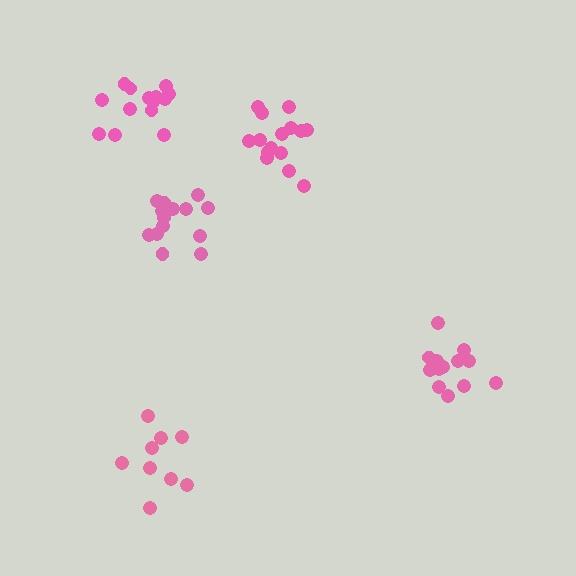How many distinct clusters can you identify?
There are 5 distinct clusters.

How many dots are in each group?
Group 1: 15 dots, Group 2: 13 dots, Group 3: 9 dots, Group 4: 14 dots, Group 5: 15 dots (66 total).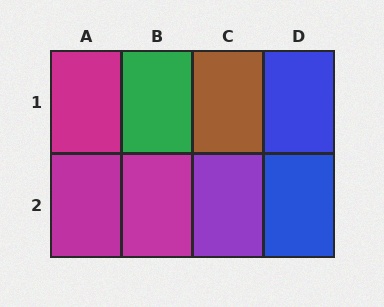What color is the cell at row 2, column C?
Purple.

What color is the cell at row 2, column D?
Blue.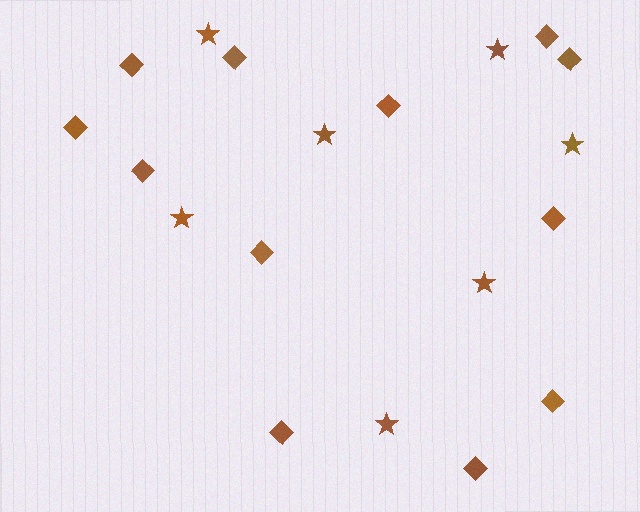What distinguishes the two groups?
There are 2 groups: one group of stars (7) and one group of diamonds (12).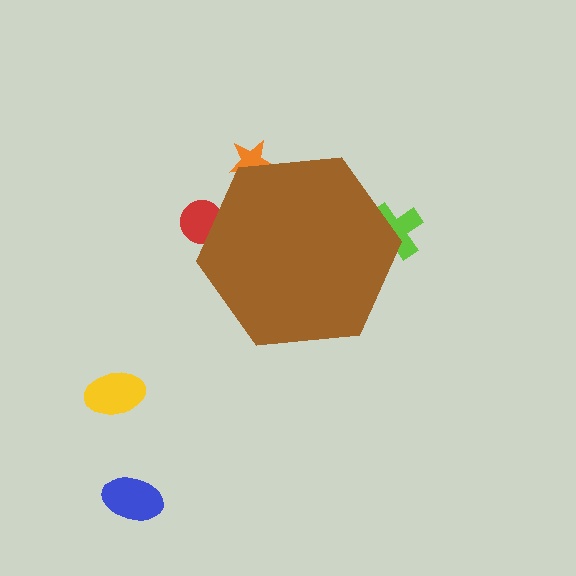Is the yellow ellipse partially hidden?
No, the yellow ellipse is fully visible.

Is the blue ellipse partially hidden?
No, the blue ellipse is fully visible.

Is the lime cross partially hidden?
Yes, the lime cross is partially hidden behind the brown hexagon.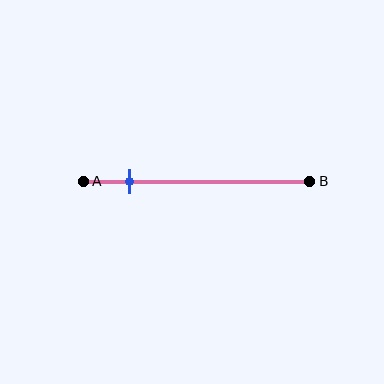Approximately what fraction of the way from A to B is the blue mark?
The blue mark is approximately 20% of the way from A to B.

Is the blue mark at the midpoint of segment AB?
No, the mark is at about 20% from A, not at the 50% midpoint.